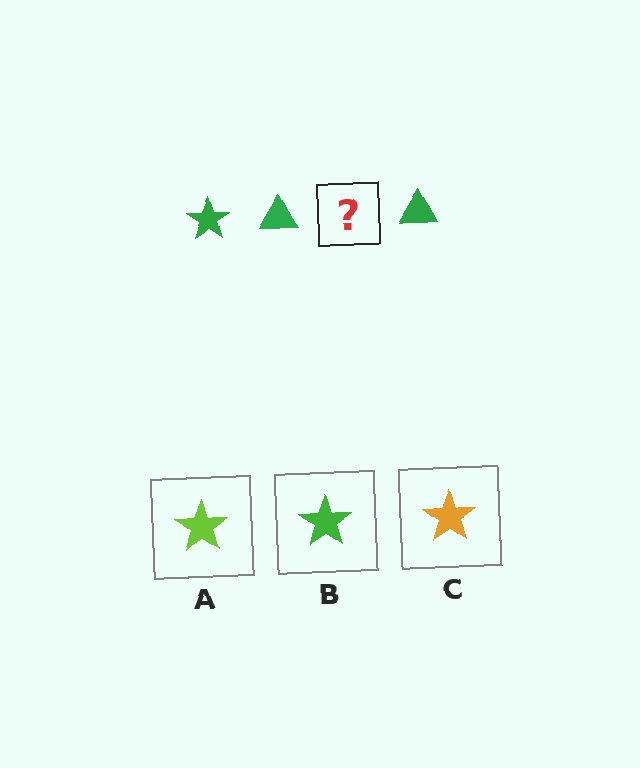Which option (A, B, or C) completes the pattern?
B.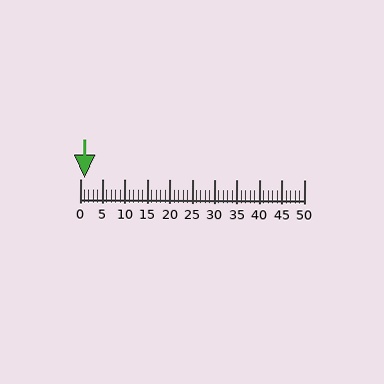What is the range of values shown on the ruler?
The ruler shows values from 0 to 50.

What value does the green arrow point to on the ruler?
The green arrow points to approximately 1.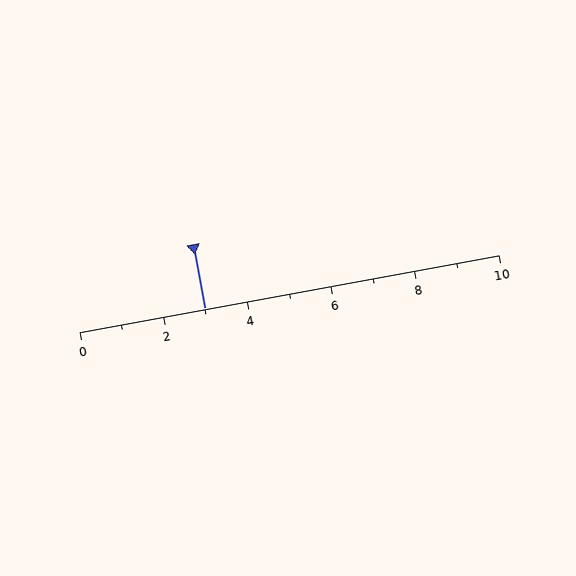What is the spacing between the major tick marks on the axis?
The major ticks are spaced 2 apart.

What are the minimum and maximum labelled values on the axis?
The axis runs from 0 to 10.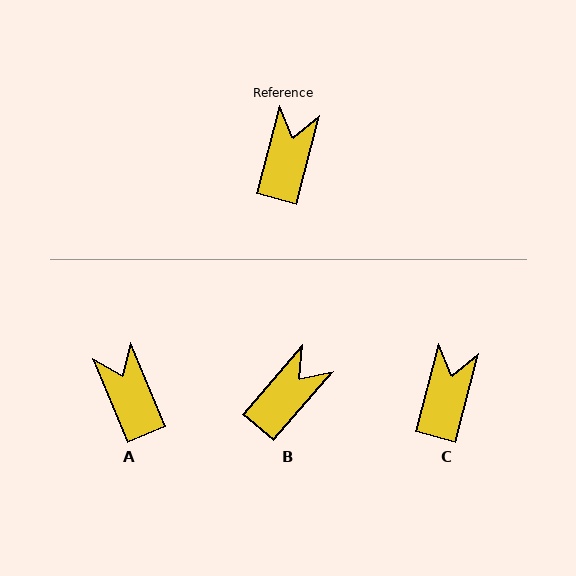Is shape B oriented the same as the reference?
No, it is off by about 26 degrees.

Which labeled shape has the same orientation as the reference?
C.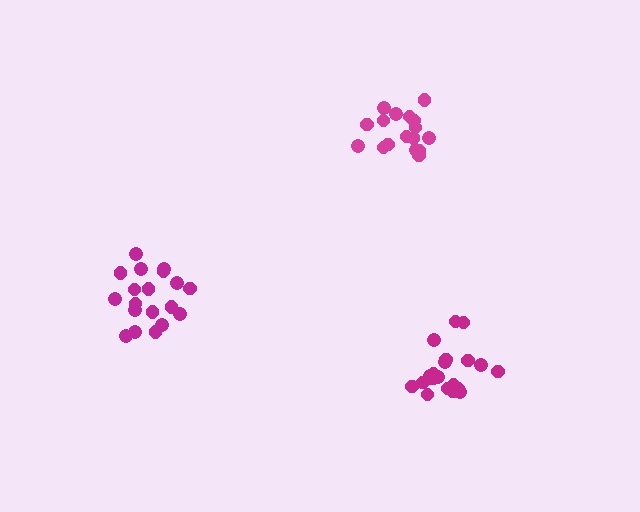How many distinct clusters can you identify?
There are 3 distinct clusters.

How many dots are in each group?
Group 1: 19 dots, Group 2: 20 dots, Group 3: 17 dots (56 total).